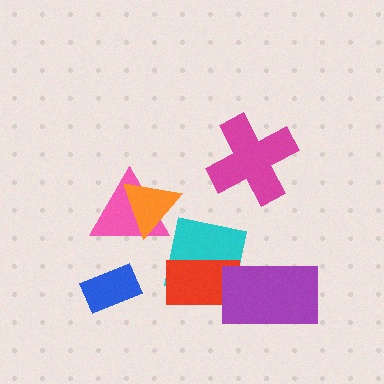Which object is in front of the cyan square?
The red rectangle is in front of the cyan square.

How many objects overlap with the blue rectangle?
0 objects overlap with the blue rectangle.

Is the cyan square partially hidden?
Yes, it is partially covered by another shape.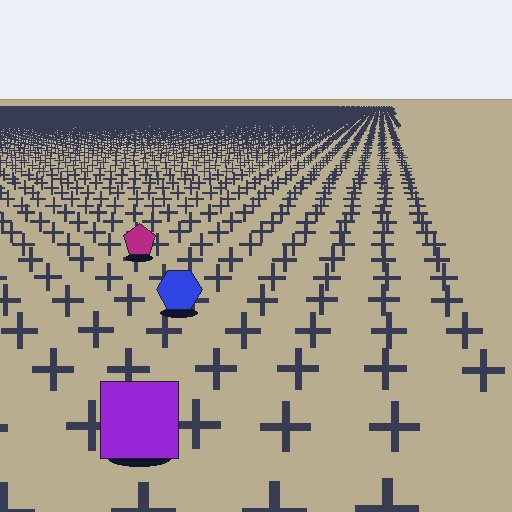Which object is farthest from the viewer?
The magenta pentagon is farthest from the viewer. It appears smaller and the ground texture around it is denser.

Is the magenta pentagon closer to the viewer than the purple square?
No. The purple square is closer — you can tell from the texture gradient: the ground texture is coarser near it.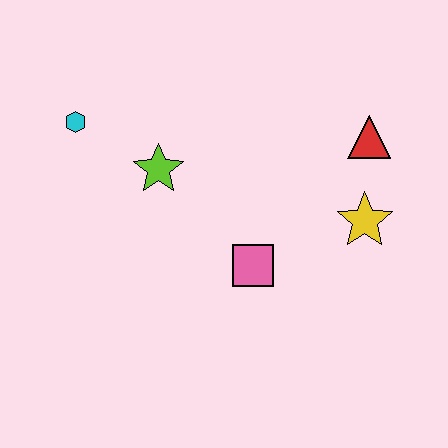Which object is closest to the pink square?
The yellow star is closest to the pink square.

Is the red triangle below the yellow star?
No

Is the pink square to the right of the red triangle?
No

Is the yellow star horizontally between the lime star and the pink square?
No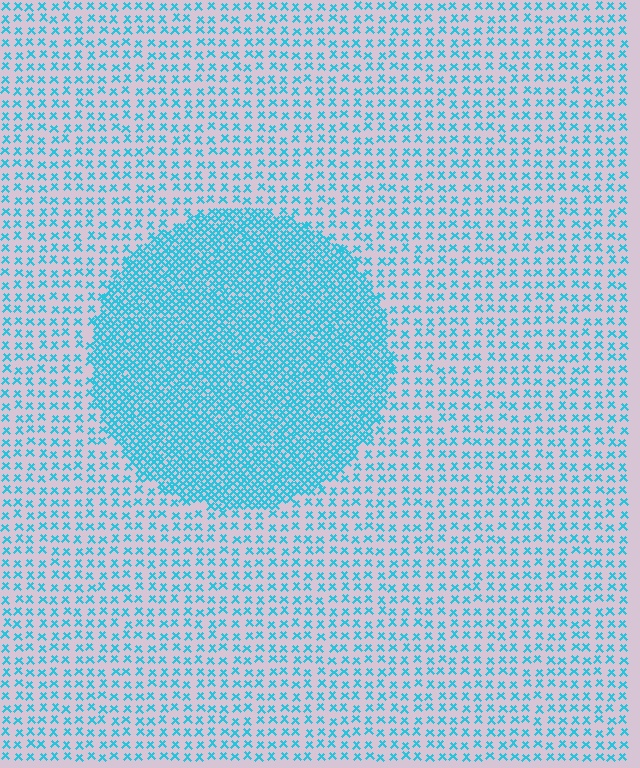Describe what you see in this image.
The image contains small cyan elements arranged at two different densities. A circle-shaped region is visible where the elements are more densely packed than the surrounding area.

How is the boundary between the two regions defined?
The boundary is defined by a change in element density (approximately 2.8x ratio). All elements are the same color, size, and shape.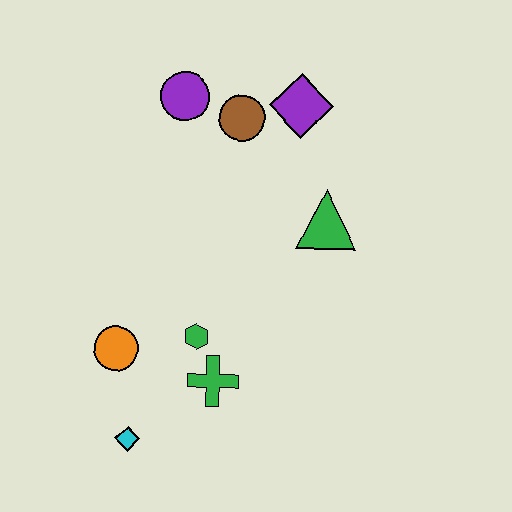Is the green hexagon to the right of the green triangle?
No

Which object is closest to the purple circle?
The brown circle is closest to the purple circle.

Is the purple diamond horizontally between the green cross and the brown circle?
No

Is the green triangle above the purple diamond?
No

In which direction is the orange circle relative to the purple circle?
The orange circle is below the purple circle.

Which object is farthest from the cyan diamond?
The purple diamond is farthest from the cyan diamond.